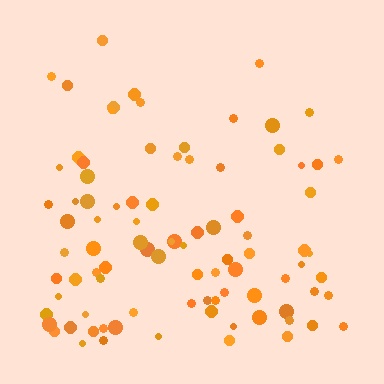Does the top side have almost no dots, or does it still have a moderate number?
Still a moderate number, just noticeably fewer than the bottom.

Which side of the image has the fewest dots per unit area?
The top.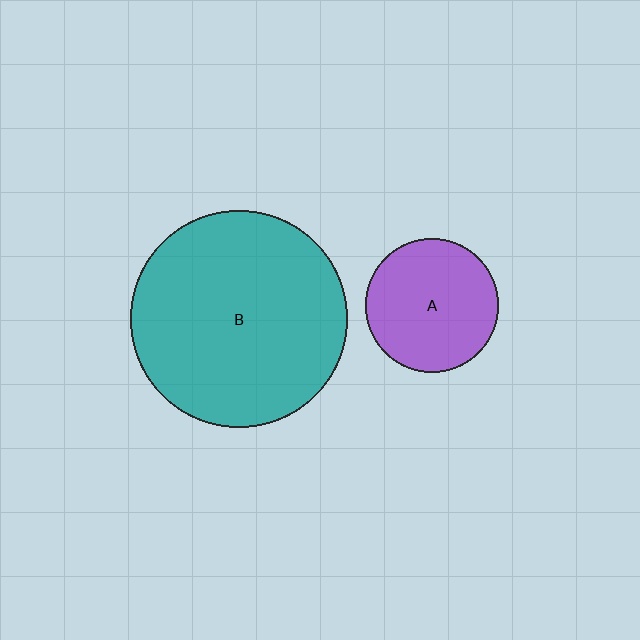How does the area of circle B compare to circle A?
Approximately 2.6 times.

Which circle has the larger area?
Circle B (teal).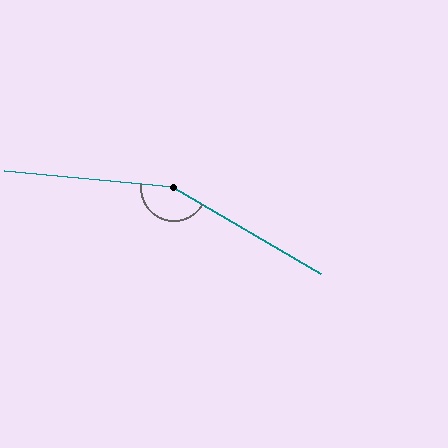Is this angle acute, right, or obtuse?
It is obtuse.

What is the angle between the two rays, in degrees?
Approximately 155 degrees.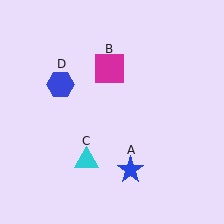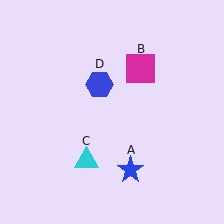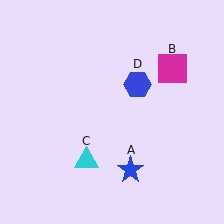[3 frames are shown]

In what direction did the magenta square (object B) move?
The magenta square (object B) moved right.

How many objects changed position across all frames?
2 objects changed position: magenta square (object B), blue hexagon (object D).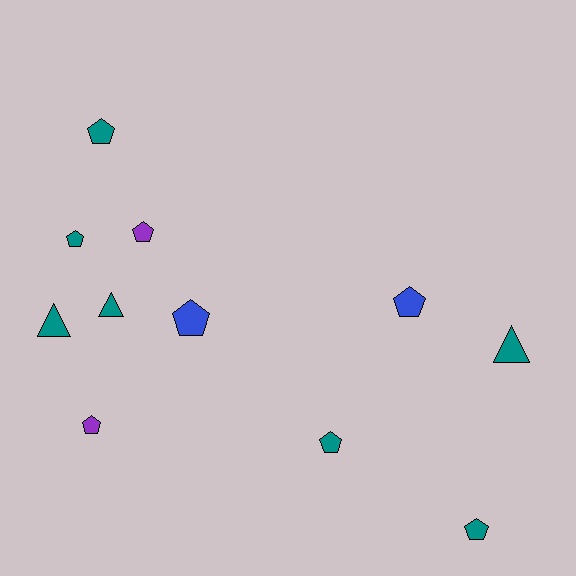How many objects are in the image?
There are 11 objects.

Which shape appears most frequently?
Pentagon, with 8 objects.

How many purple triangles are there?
There are no purple triangles.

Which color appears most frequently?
Teal, with 7 objects.